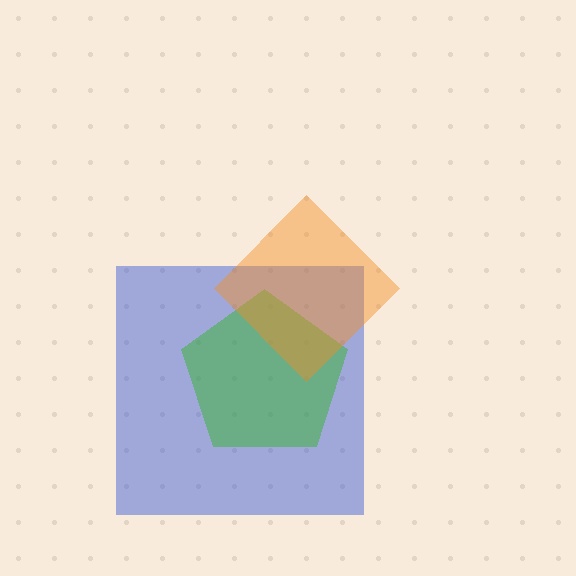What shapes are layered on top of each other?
The layered shapes are: a blue square, a green pentagon, an orange diamond.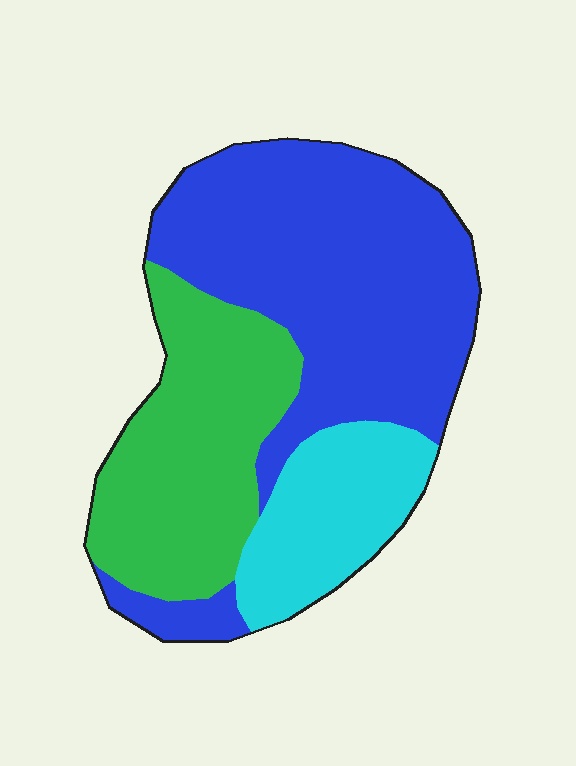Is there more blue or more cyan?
Blue.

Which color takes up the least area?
Cyan, at roughly 20%.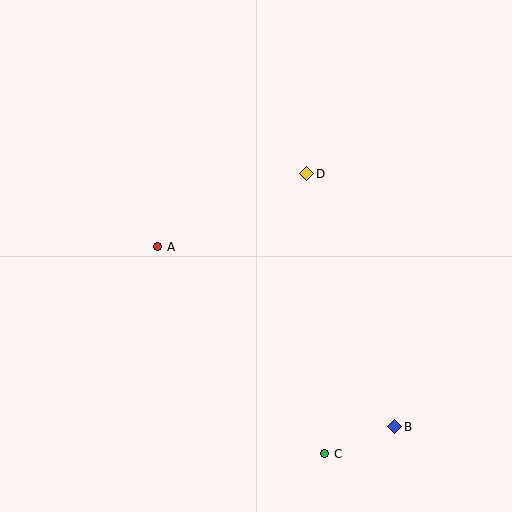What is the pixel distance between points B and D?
The distance between B and D is 268 pixels.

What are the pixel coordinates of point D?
Point D is at (307, 174).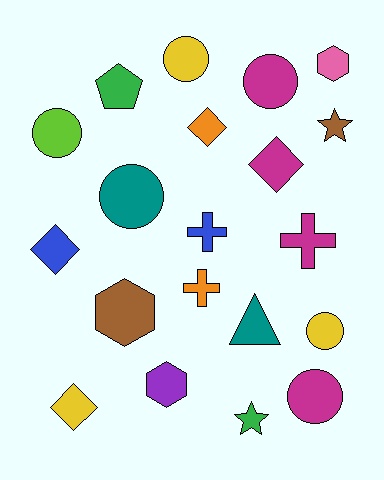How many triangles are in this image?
There is 1 triangle.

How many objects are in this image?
There are 20 objects.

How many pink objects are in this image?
There is 1 pink object.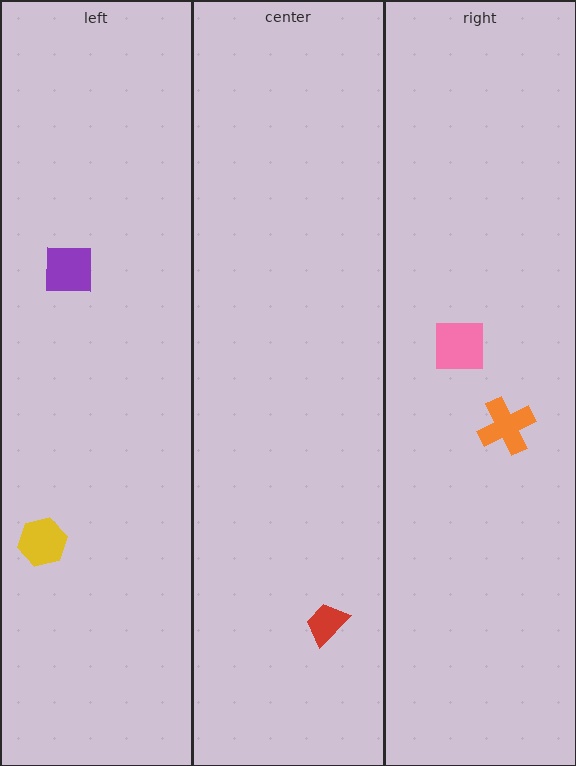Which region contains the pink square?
The right region.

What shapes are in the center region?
The red trapezoid.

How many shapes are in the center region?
1.